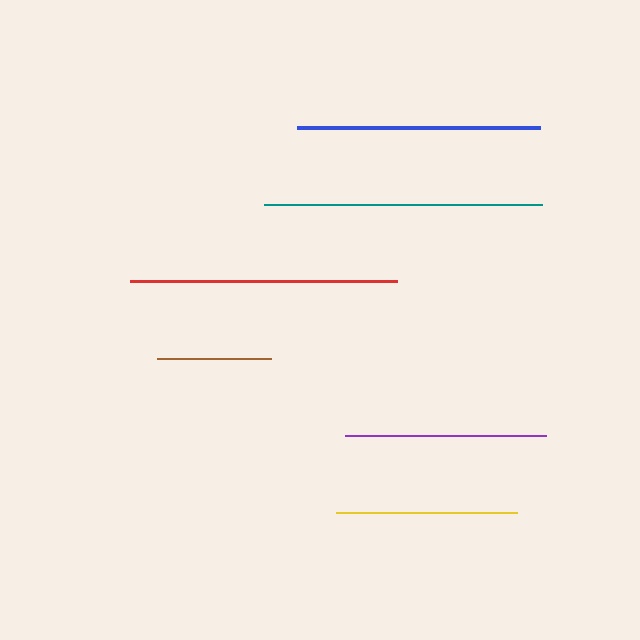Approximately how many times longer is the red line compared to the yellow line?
The red line is approximately 1.5 times the length of the yellow line.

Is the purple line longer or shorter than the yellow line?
The purple line is longer than the yellow line.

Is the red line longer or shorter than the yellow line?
The red line is longer than the yellow line.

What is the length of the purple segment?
The purple segment is approximately 200 pixels long.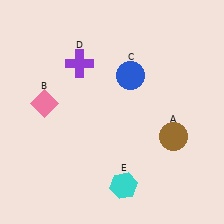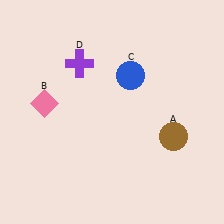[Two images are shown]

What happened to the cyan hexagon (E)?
The cyan hexagon (E) was removed in Image 2. It was in the bottom-right area of Image 1.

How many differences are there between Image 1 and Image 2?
There is 1 difference between the two images.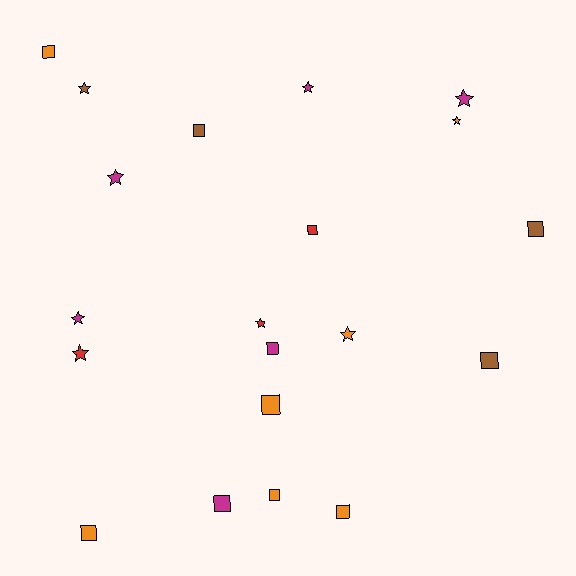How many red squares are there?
There is 1 red square.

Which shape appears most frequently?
Square, with 11 objects.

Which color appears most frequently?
Orange, with 7 objects.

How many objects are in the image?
There are 20 objects.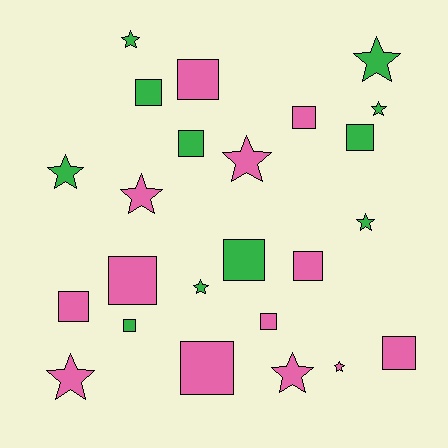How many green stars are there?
There are 6 green stars.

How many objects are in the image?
There are 24 objects.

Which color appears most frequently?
Pink, with 13 objects.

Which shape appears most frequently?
Square, with 13 objects.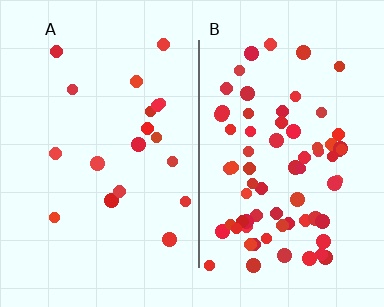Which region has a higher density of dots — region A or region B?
B (the right).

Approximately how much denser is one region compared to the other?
Approximately 3.8× — region B over region A.